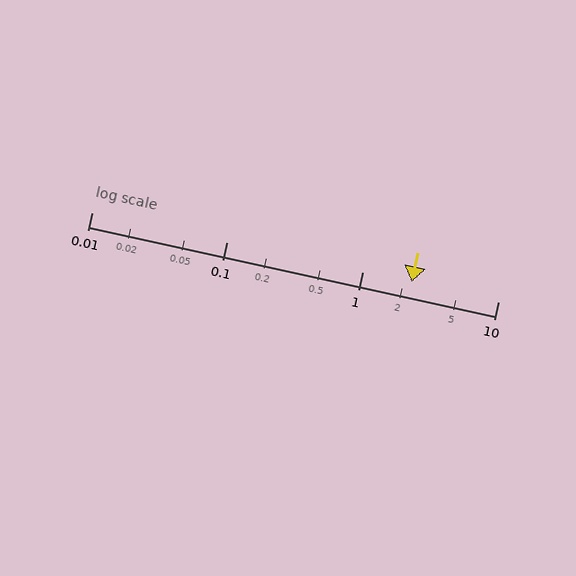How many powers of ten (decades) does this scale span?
The scale spans 3 decades, from 0.01 to 10.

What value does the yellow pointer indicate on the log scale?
The pointer indicates approximately 2.3.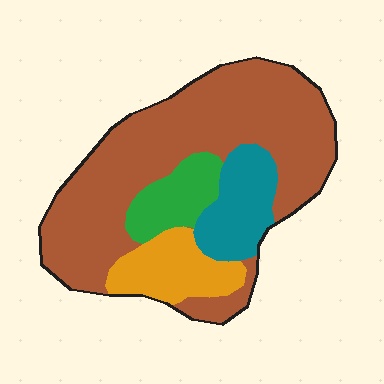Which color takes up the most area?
Brown, at roughly 65%.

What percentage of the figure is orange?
Orange covers about 15% of the figure.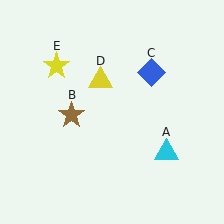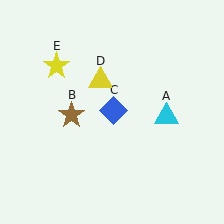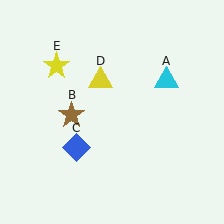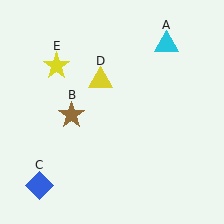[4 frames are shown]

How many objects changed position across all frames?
2 objects changed position: cyan triangle (object A), blue diamond (object C).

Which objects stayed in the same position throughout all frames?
Brown star (object B) and yellow triangle (object D) and yellow star (object E) remained stationary.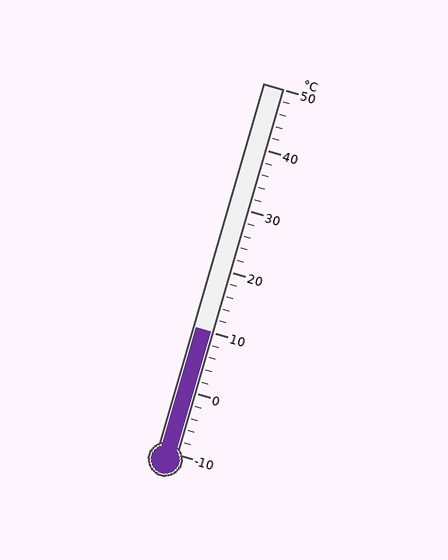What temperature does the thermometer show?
The thermometer shows approximately 10°C.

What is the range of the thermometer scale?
The thermometer scale ranges from -10°C to 50°C.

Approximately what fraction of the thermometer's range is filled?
The thermometer is filled to approximately 35% of its range.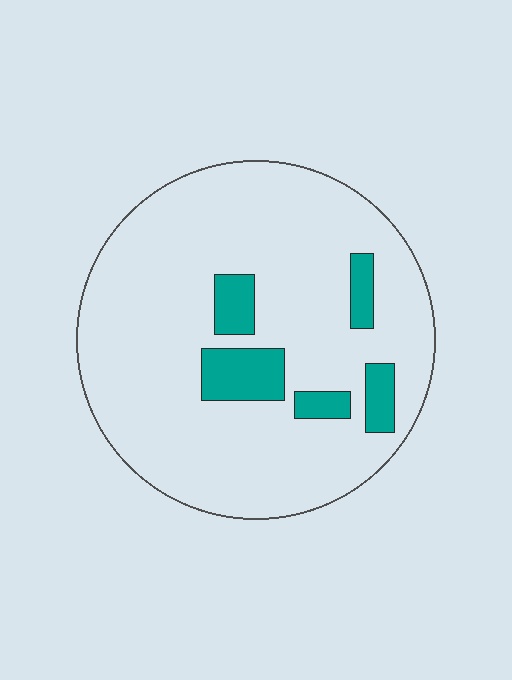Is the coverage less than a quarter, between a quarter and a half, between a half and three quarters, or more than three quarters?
Less than a quarter.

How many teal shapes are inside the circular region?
5.